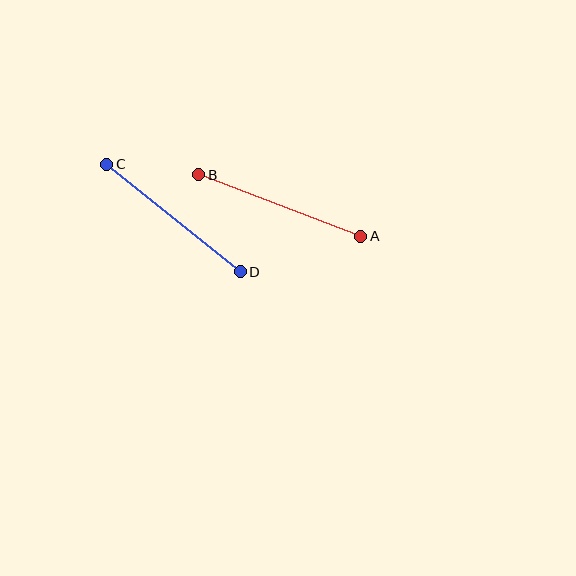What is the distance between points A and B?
The distance is approximately 173 pixels.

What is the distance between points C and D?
The distance is approximately 172 pixels.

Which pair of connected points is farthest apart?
Points A and B are farthest apart.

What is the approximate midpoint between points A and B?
The midpoint is at approximately (280, 205) pixels.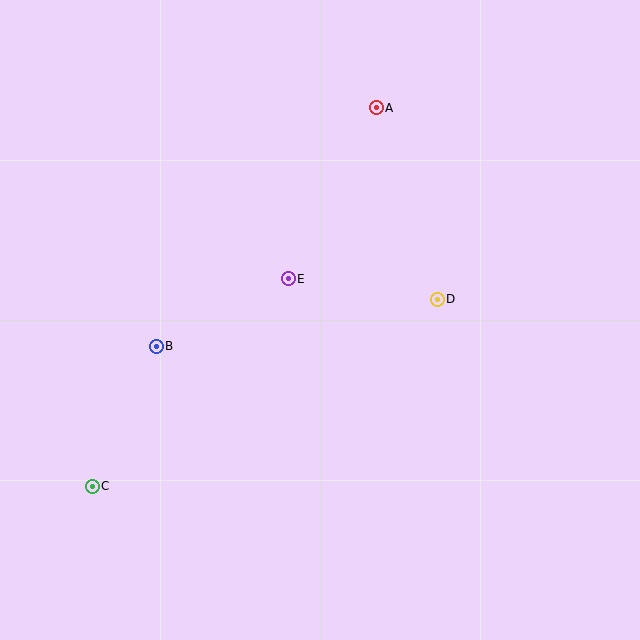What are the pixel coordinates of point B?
Point B is at (156, 346).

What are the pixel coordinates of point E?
Point E is at (288, 279).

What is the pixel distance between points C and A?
The distance between C and A is 473 pixels.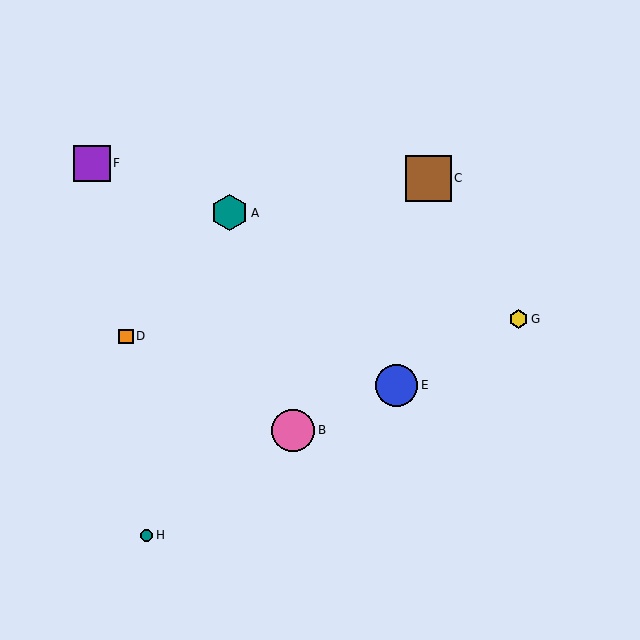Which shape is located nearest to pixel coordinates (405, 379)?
The blue circle (labeled E) at (396, 385) is nearest to that location.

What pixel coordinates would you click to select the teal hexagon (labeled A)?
Click at (229, 213) to select the teal hexagon A.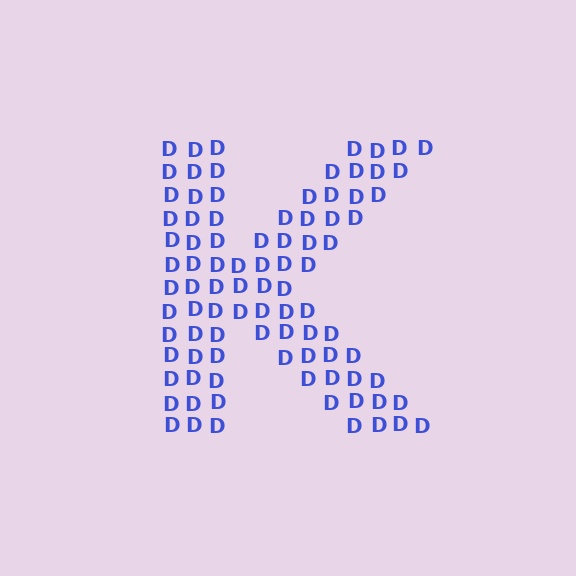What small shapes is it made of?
It is made of small letter D's.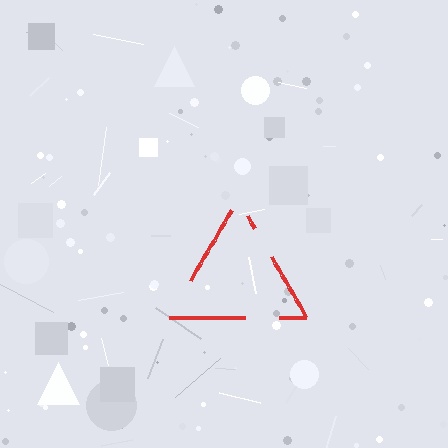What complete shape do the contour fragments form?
The contour fragments form a triangle.